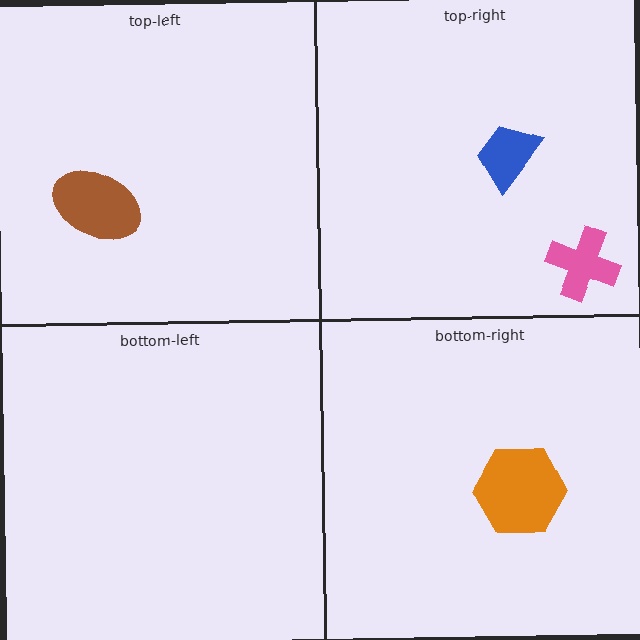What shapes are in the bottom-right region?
The orange hexagon.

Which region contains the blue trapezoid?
The top-right region.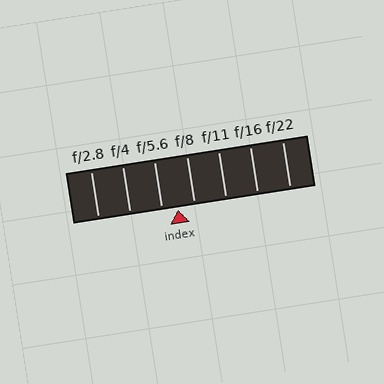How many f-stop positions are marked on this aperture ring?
There are 7 f-stop positions marked.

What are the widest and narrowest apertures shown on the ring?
The widest aperture shown is f/2.8 and the narrowest is f/22.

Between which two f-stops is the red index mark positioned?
The index mark is between f/5.6 and f/8.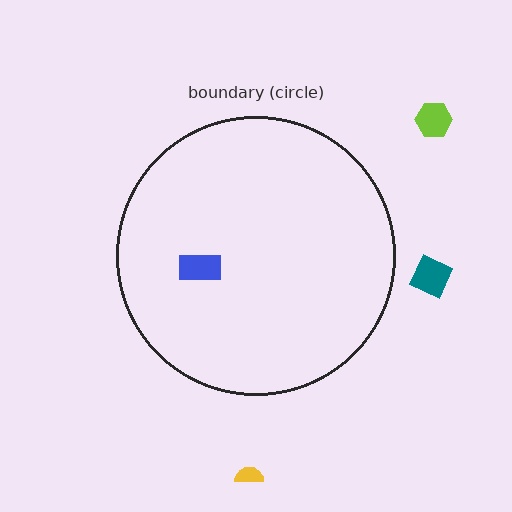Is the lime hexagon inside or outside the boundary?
Outside.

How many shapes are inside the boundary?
1 inside, 3 outside.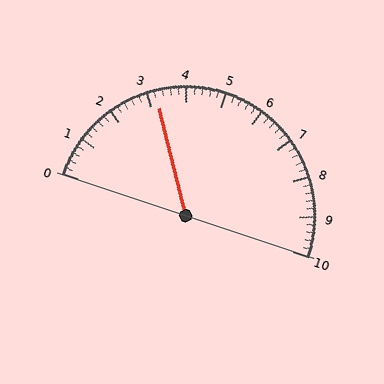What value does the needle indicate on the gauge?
The needle indicates approximately 3.2.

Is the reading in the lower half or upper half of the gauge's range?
The reading is in the lower half of the range (0 to 10).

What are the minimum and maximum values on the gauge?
The gauge ranges from 0 to 10.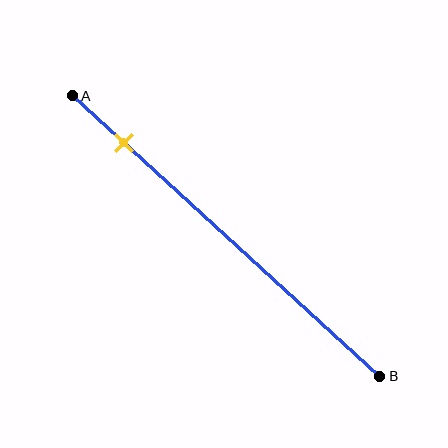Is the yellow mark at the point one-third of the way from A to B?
No, the mark is at about 15% from A, not at the 33% one-third point.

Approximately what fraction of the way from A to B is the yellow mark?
The yellow mark is approximately 15% of the way from A to B.